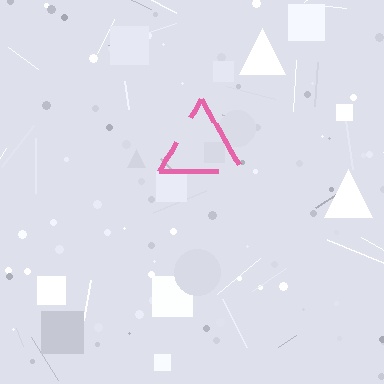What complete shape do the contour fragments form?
The contour fragments form a triangle.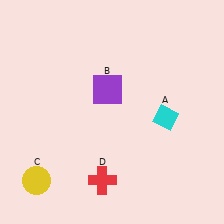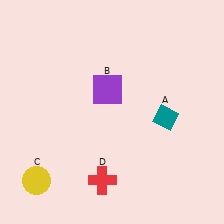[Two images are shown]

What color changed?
The diamond (A) changed from cyan in Image 1 to teal in Image 2.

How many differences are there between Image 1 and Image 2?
There is 1 difference between the two images.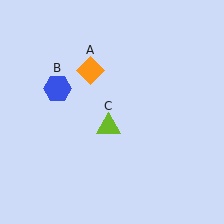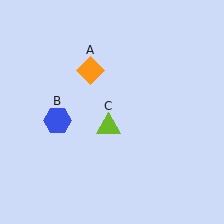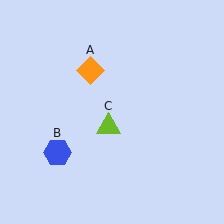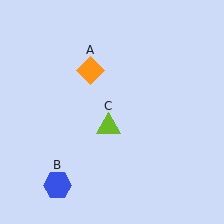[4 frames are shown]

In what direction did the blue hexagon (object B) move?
The blue hexagon (object B) moved down.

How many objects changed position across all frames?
1 object changed position: blue hexagon (object B).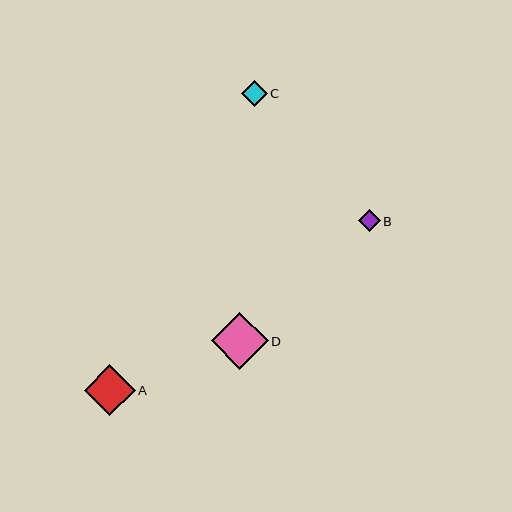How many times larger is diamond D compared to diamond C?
Diamond D is approximately 2.2 times the size of diamond C.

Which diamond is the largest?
Diamond D is the largest with a size of approximately 57 pixels.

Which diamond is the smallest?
Diamond B is the smallest with a size of approximately 22 pixels.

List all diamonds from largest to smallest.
From largest to smallest: D, A, C, B.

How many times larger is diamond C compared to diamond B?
Diamond C is approximately 1.2 times the size of diamond B.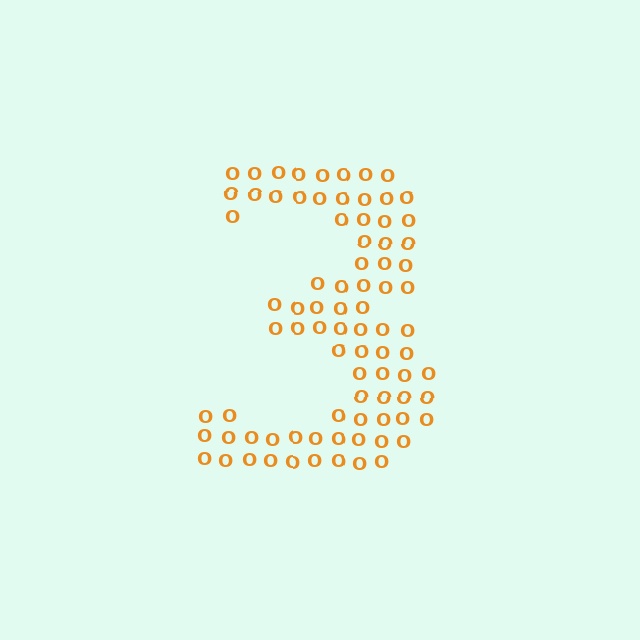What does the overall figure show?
The overall figure shows the digit 3.